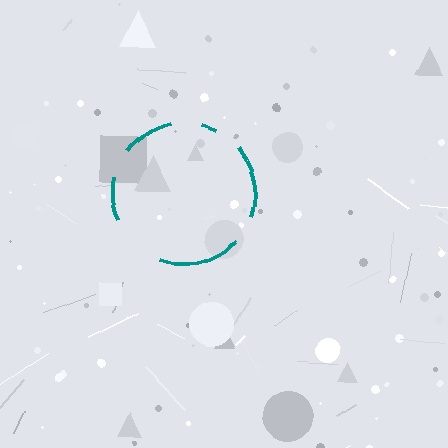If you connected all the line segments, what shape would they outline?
They would outline a circle.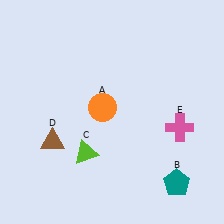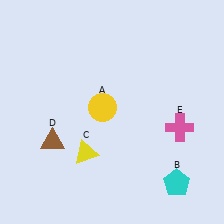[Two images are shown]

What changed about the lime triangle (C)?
In Image 1, C is lime. In Image 2, it changed to yellow.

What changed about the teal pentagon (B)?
In Image 1, B is teal. In Image 2, it changed to cyan.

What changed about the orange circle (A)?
In Image 1, A is orange. In Image 2, it changed to yellow.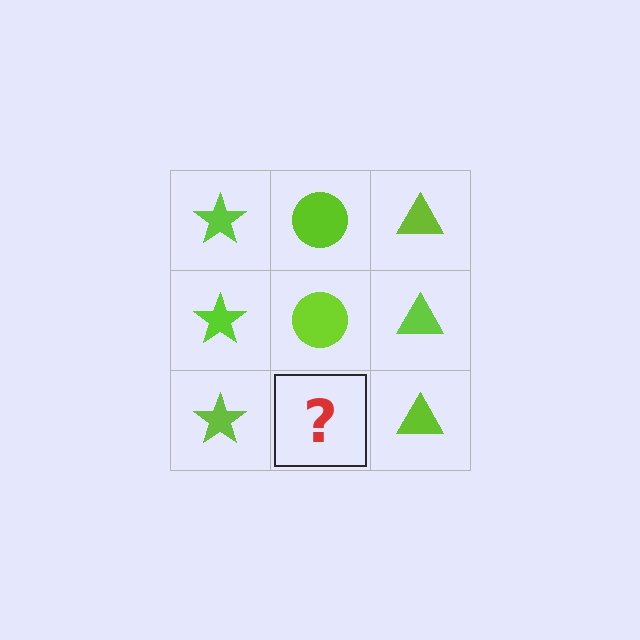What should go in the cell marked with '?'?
The missing cell should contain a lime circle.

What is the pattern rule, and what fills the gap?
The rule is that each column has a consistent shape. The gap should be filled with a lime circle.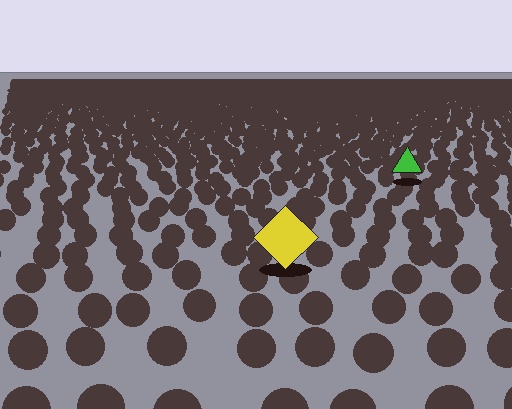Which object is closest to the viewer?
The yellow diamond is closest. The texture marks near it are larger and more spread out.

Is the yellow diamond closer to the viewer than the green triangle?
Yes. The yellow diamond is closer — you can tell from the texture gradient: the ground texture is coarser near it.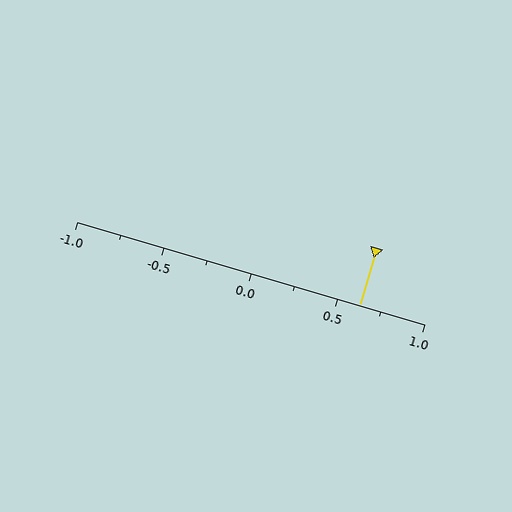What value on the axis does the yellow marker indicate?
The marker indicates approximately 0.62.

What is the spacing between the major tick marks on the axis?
The major ticks are spaced 0.5 apart.